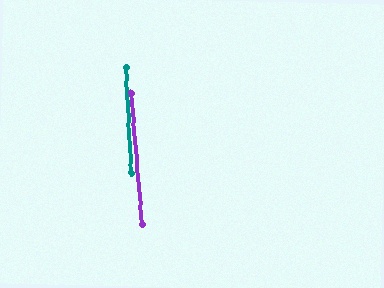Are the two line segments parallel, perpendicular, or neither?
Parallel — their directions differ by only 1.5°.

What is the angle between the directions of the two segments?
Approximately 1 degree.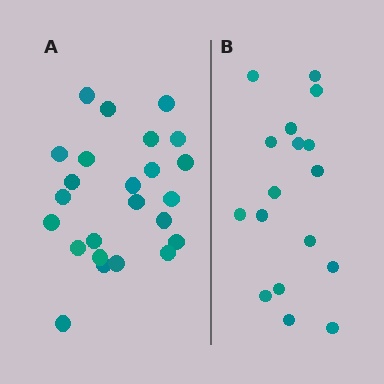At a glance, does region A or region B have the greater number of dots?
Region A (the left region) has more dots.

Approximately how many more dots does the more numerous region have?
Region A has roughly 8 or so more dots than region B.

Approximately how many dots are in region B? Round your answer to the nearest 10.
About 20 dots. (The exact count is 17, which rounds to 20.)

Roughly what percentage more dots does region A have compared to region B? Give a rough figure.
About 40% more.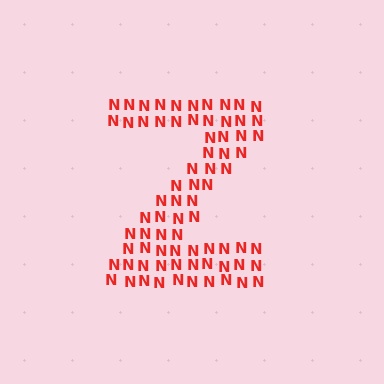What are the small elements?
The small elements are letter N's.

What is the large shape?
The large shape is the letter Z.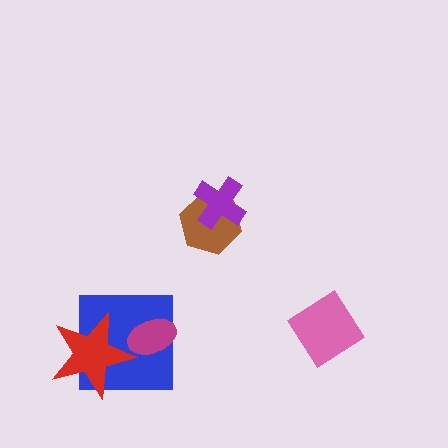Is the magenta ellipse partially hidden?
Yes, it is partially covered by another shape.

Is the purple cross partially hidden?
No, no other shape covers it.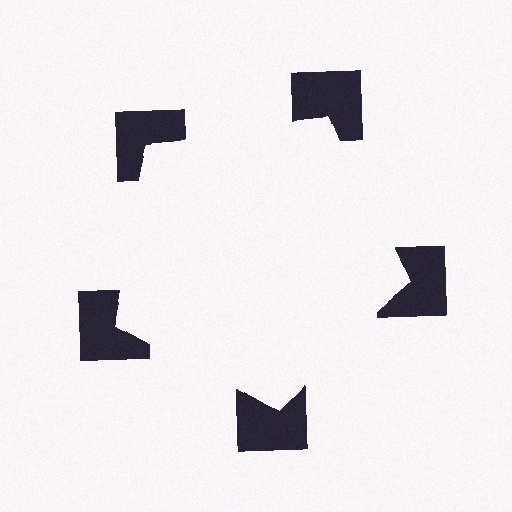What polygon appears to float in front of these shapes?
An illusory pentagon — its edges are inferred from the aligned wedge cuts in the notched squares, not physically drawn.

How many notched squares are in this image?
There are 5 — one at each vertex of the illusory pentagon.